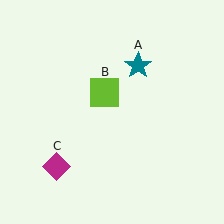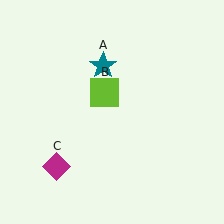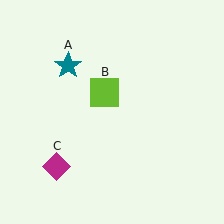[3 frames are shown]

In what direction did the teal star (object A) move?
The teal star (object A) moved left.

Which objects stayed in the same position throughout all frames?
Lime square (object B) and magenta diamond (object C) remained stationary.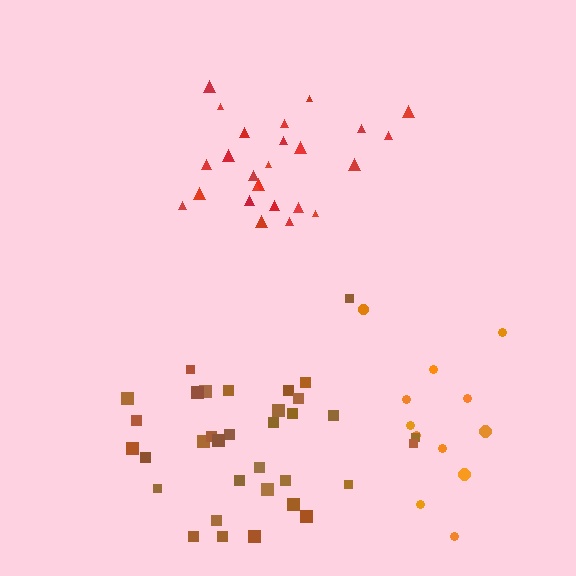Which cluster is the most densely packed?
Brown.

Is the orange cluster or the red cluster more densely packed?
Red.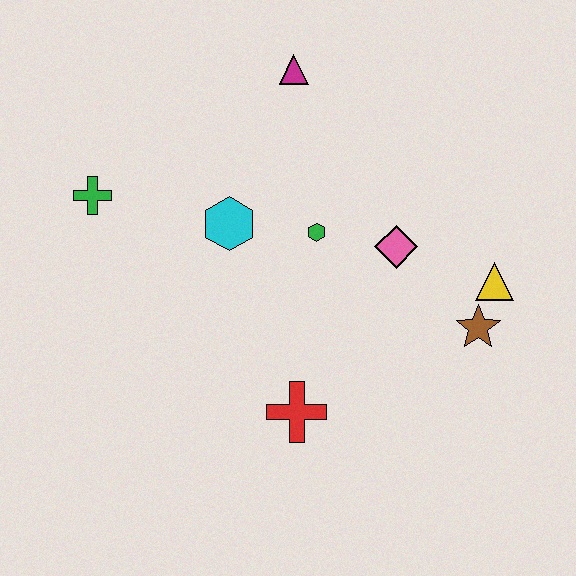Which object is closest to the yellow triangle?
The brown star is closest to the yellow triangle.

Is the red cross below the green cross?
Yes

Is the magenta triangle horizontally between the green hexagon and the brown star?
No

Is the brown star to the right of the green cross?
Yes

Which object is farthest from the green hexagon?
The green cross is farthest from the green hexagon.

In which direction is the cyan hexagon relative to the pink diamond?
The cyan hexagon is to the left of the pink diamond.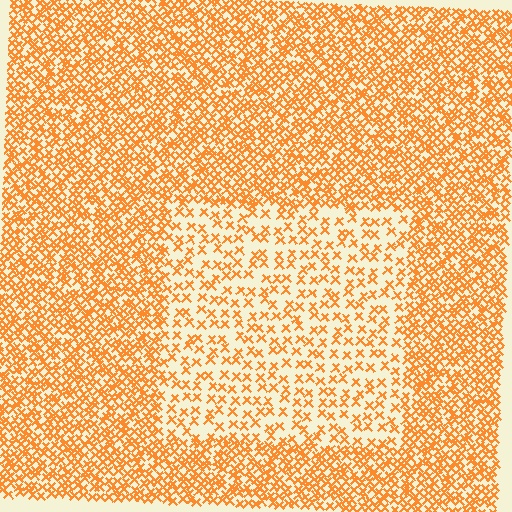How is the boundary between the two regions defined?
The boundary is defined by a change in element density (approximately 2.3x ratio). All elements are the same color, size, and shape.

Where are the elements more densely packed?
The elements are more densely packed outside the rectangle boundary.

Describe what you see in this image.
The image contains small orange elements arranged at two different densities. A rectangle-shaped region is visible where the elements are less densely packed than the surrounding area.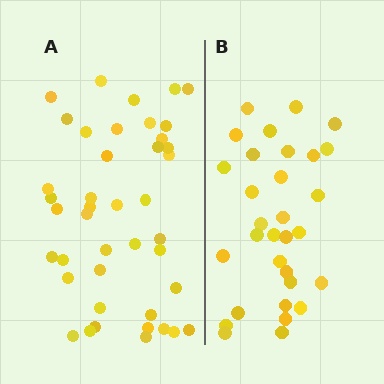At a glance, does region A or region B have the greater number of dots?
Region A (the left region) has more dots.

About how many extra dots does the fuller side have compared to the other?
Region A has roughly 12 or so more dots than region B.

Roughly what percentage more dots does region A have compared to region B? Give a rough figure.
About 35% more.